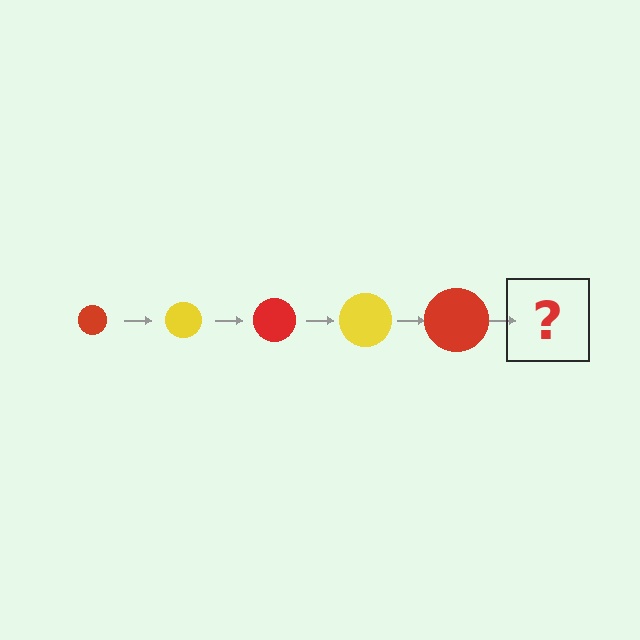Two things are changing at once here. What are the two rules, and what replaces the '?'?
The two rules are that the circle grows larger each step and the color cycles through red and yellow. The '?' should be a yellow circle, larger than the previous one.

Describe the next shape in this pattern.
It should be a yellow circle, larger than the previous one.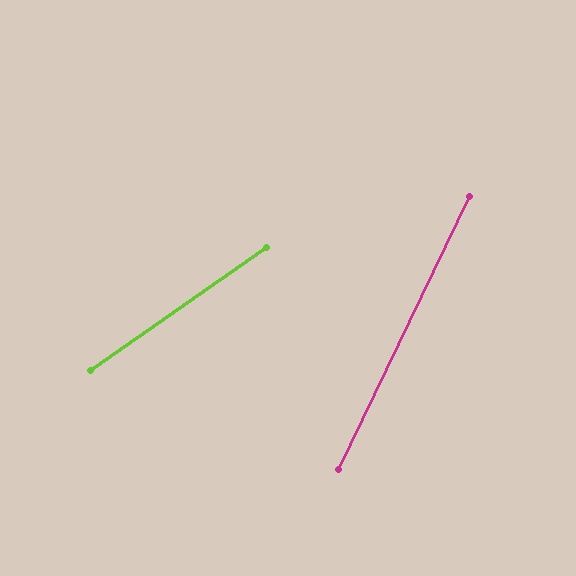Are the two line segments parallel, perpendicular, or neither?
Neither parallel nor perpendicular — they differ by about 29°.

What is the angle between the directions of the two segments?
Approximately 29 degrees.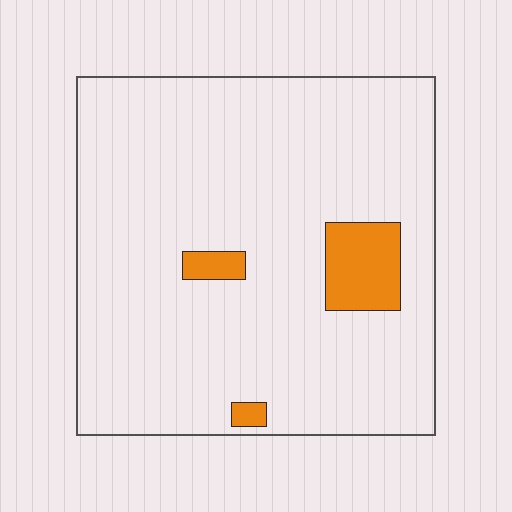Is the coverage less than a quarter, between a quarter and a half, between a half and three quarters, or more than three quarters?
Less than a quarter.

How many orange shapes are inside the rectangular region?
3.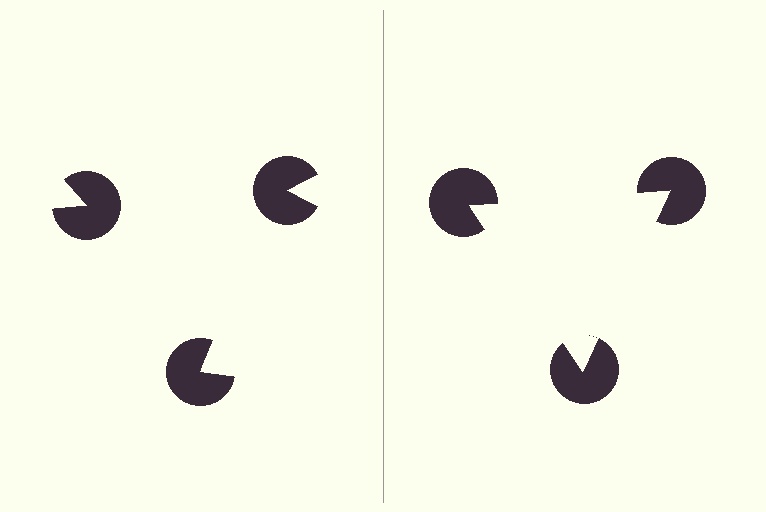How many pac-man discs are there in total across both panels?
6 — 3 on each side.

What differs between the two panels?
The pac-man discs are positioned identically on both sides; only the wedge orientations differ. On the right they align to a triangle; on the left they are misaligned.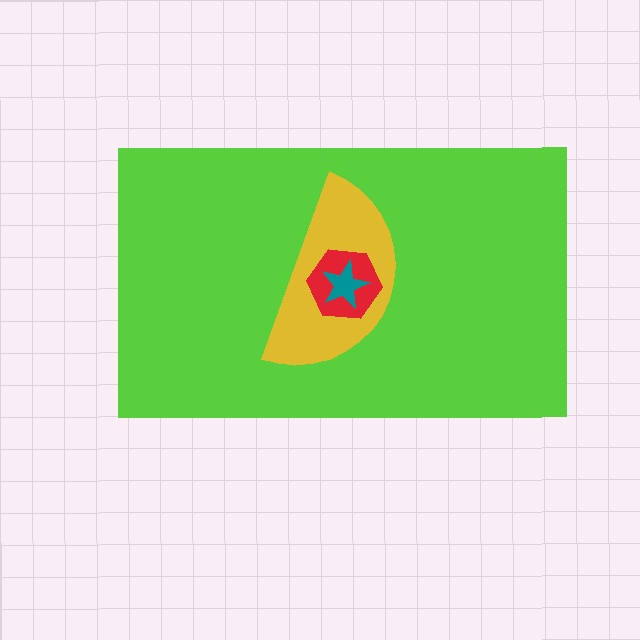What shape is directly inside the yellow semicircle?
The red hexagon.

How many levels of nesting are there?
4.